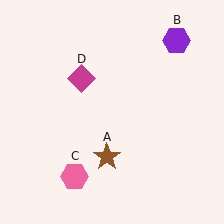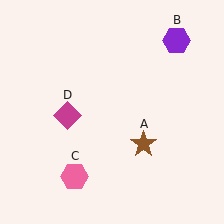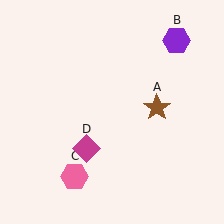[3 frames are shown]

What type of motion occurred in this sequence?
The brown star (object A), magenta diamond (object D) rotated counterclockwise around the center of the scene.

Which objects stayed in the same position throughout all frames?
Purple hexagon (object B) and pink hexagon (object C) remained stationary.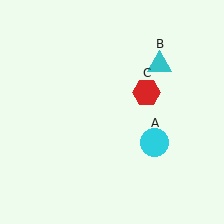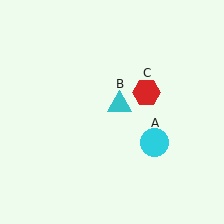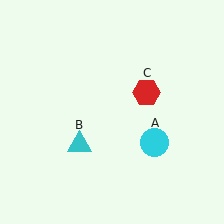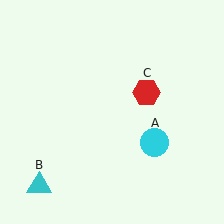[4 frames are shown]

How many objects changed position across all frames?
1 object changed position: cyan triangle (object B).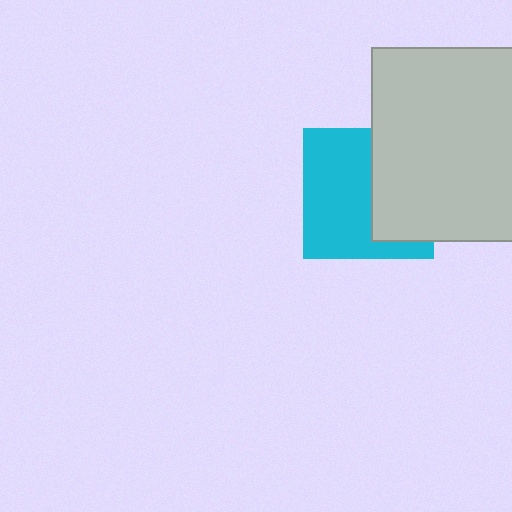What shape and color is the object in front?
The object in front is a light gray rectangle.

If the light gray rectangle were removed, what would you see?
You would see the complete cyan square.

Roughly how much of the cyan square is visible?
About half of it is visible (roughly 59%).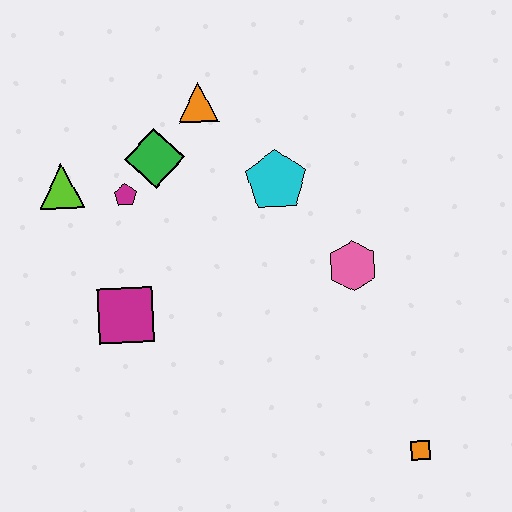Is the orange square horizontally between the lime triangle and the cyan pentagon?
No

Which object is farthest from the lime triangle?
The orange square is farthest from the lime triangle.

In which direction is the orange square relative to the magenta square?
The orange square is to the right of the magenta square.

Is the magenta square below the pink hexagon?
Yes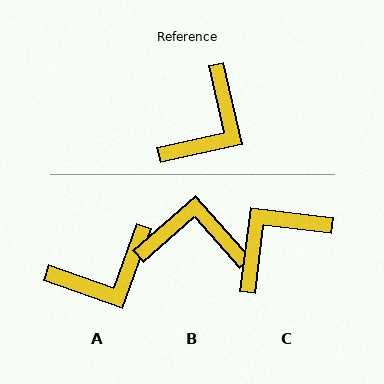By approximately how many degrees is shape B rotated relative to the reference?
Approximately 119 degrees counter-clockwise.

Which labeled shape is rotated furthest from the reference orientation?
C, about 160 degrees away.